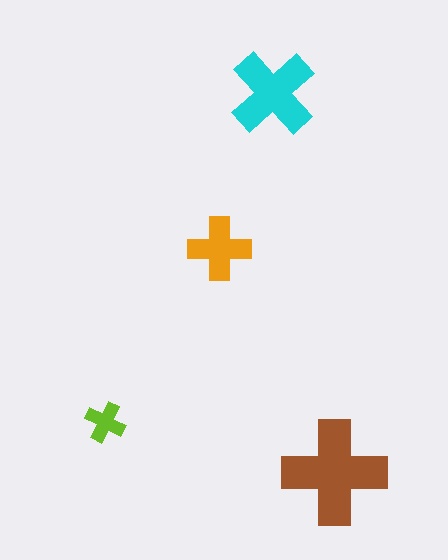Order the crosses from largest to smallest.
the brown one, the cyan one, the orange one, the lime one.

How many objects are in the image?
There are 4 objects in the image.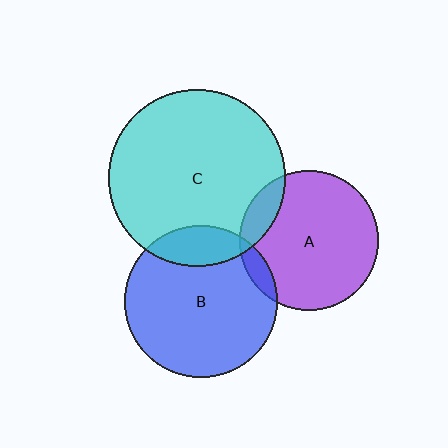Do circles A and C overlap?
Yes.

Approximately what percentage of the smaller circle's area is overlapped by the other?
Approximately 10%.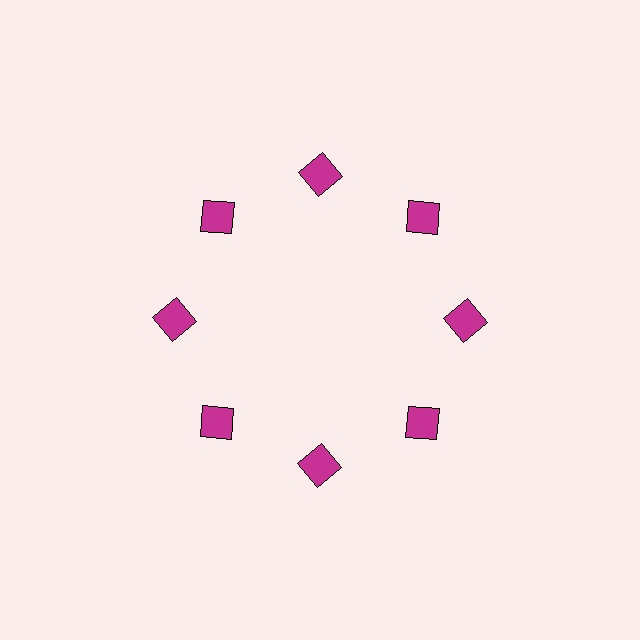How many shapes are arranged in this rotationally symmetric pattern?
There are 8 shapes, arranged in 8 groups of 1.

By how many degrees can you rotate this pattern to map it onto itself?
The pattern maps onto itself every 45 degrees of rotation.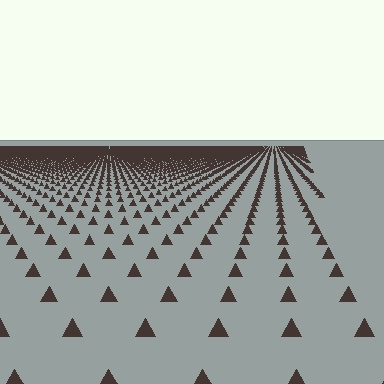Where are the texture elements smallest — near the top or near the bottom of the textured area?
Near the top.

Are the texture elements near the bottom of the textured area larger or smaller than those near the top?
Larger. Near the bottom, elements are closer to the viewer and appear at a bigger on-screen size.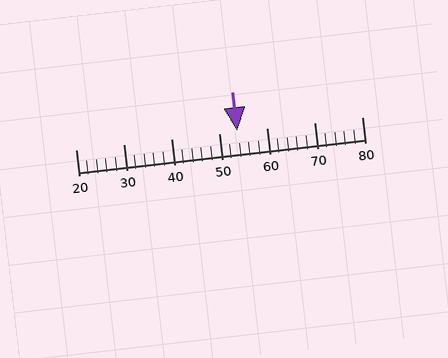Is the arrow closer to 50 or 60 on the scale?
The arrow is closer to 50.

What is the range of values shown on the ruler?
The ruler shows values from 20 to 80.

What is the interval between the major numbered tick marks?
The major tick marks are spaced 10 units apart.